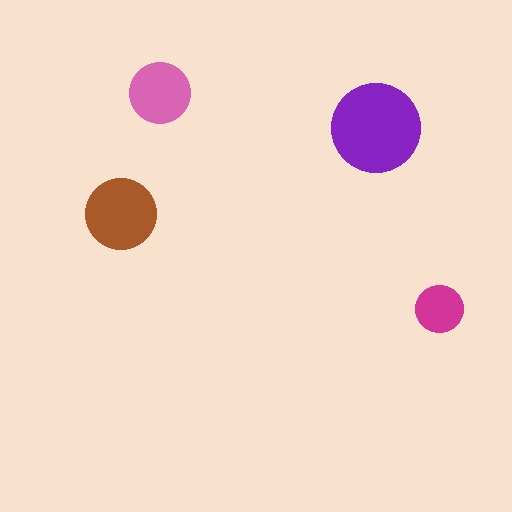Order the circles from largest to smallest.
the purple one, the brown one, the pink one, the magenta one.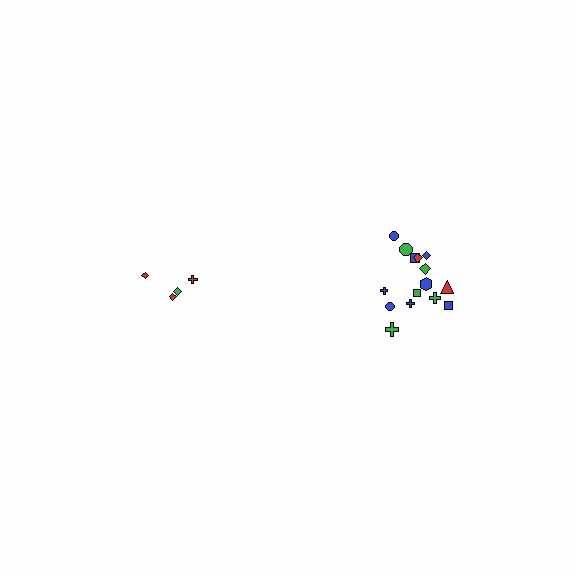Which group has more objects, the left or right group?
The right group.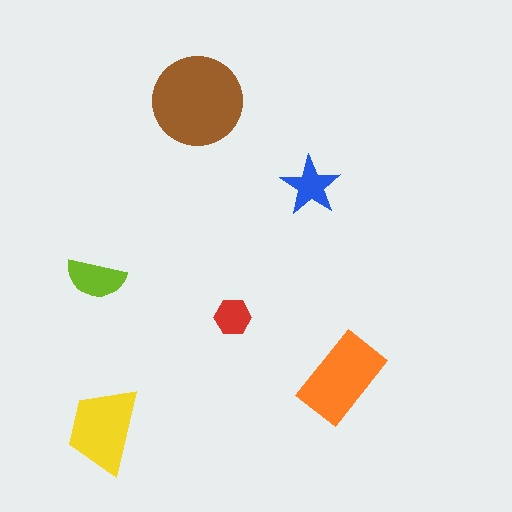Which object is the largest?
The brown circle.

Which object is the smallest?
The red hexagon.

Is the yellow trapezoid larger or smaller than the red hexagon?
Larger.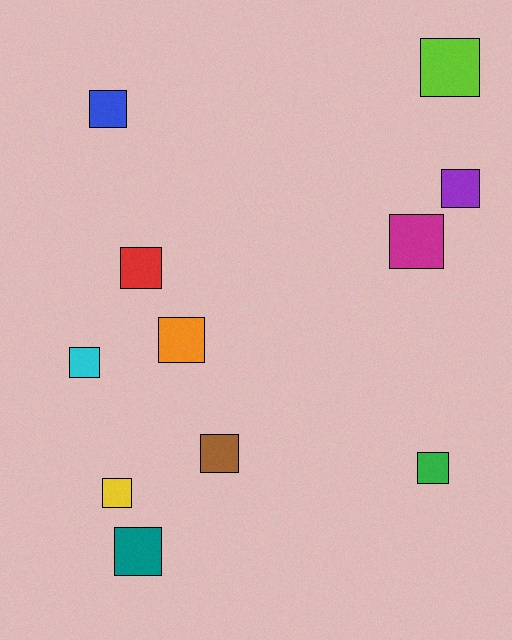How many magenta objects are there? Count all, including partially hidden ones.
There is 1 magenta object.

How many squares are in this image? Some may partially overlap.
There are 11 squares.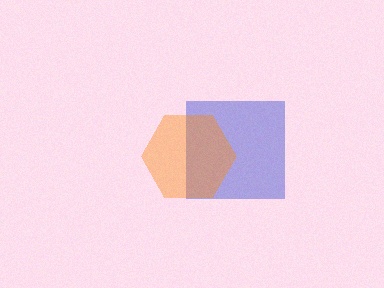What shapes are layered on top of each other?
The layered shapes are: a blue square, an orange hexagon.